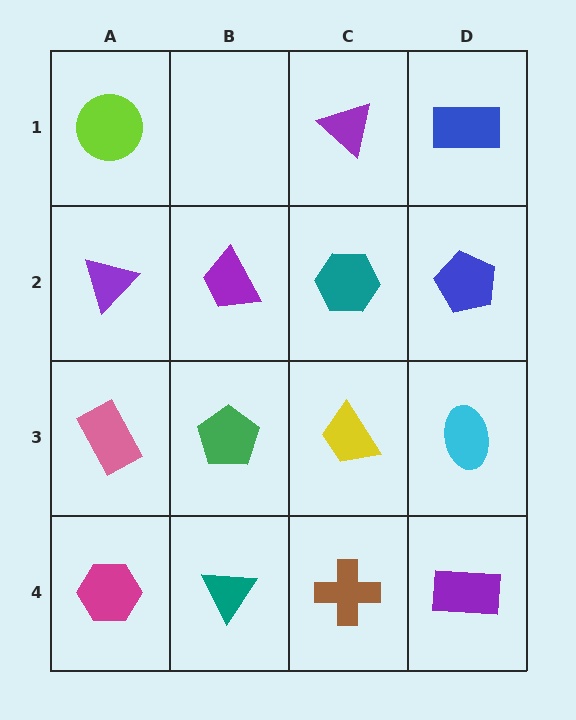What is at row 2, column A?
A purple triangle.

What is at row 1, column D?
A blue rectangle.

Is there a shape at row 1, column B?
No, that cell is empty.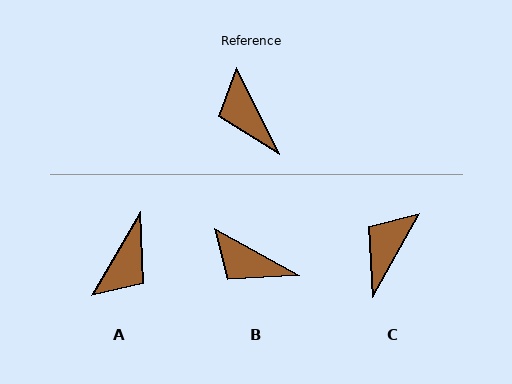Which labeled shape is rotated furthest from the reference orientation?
A, about 123 degrees away.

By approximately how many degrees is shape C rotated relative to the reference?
Approximately 55 degrees clockwise.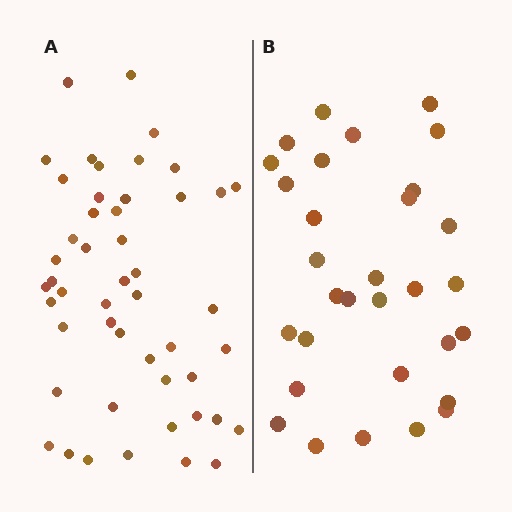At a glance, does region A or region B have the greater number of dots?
Region A (the left region) has more dots.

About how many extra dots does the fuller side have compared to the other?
Region A has approximately 20 more dots than region B.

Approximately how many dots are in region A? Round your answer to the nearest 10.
About 50 dots. (The exact count is 49, which rounds to 50.)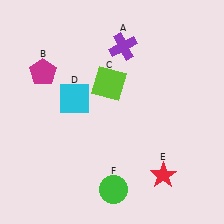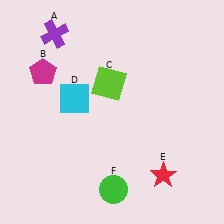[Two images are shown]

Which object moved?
The purple cross (A) moved left.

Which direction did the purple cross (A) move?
The purple cross (A) moved left.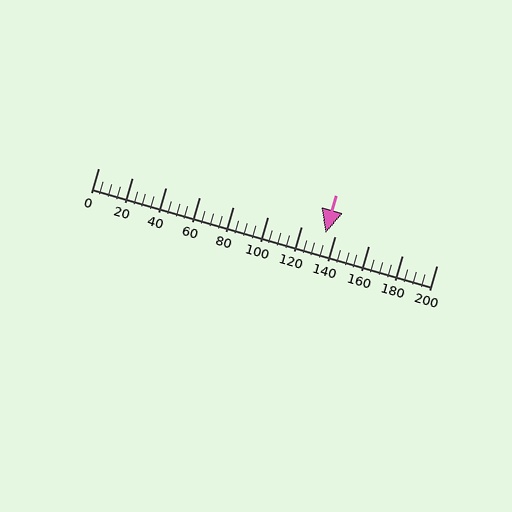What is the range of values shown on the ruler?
The ruler shows values from 0 to 200.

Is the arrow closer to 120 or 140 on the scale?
The arrow is closer to 140.